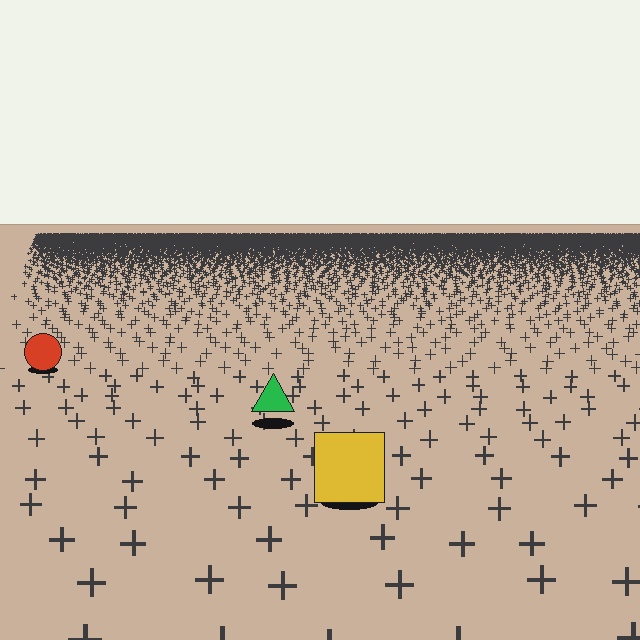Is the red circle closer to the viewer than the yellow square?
No. The yellow square is closer — you can tell from the texture gradient: the ground texture is coarser near it.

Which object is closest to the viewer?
The yellow square is closest. The texture marks near it are larger and more spread out.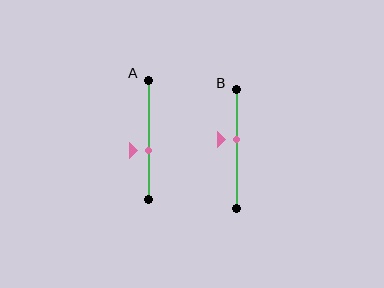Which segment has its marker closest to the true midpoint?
Segment B has its marker closest to the true midpoint.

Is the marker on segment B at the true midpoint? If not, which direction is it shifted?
No, the marker on segment B is shifted upward by about 8% of the segment length.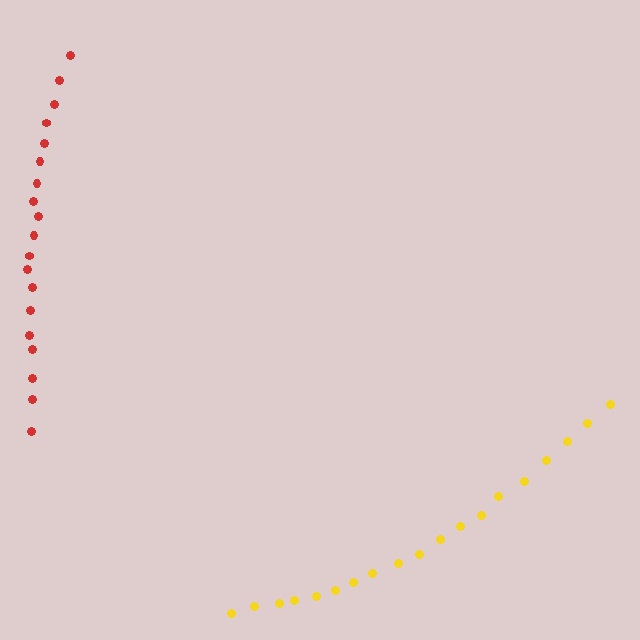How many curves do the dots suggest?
There are 2 distinct paths.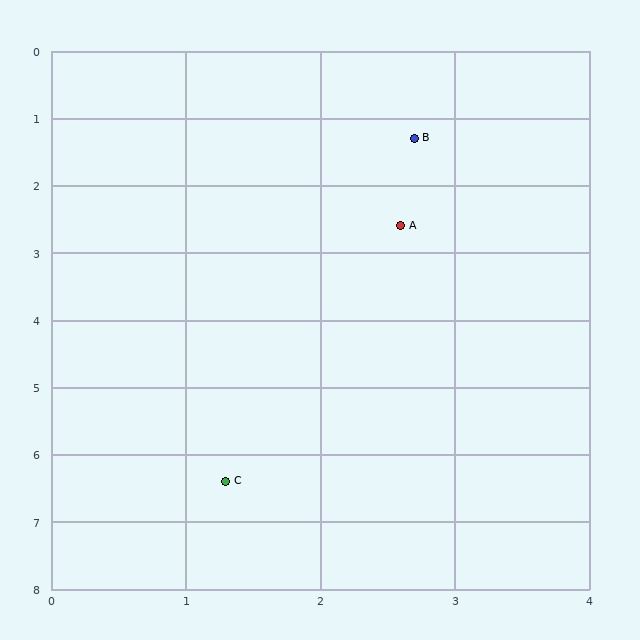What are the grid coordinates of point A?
Point A is at approximately (2.6, 2.6).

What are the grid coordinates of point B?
Point B is at approximately (2.7, 1.3).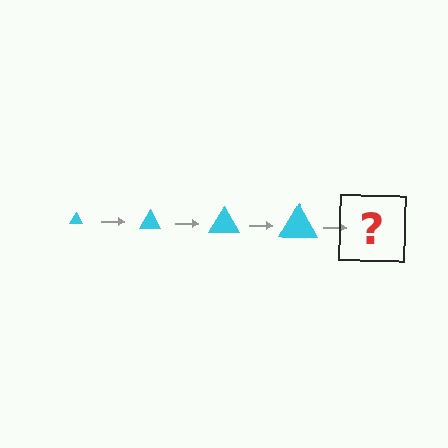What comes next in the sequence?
The next element should be a cyan triangle, larger than the previous one.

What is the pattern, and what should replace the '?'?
The pattern is that the triangle gets progressively larger each step. The '?' should be a cyan triangle, larger than the previous one.